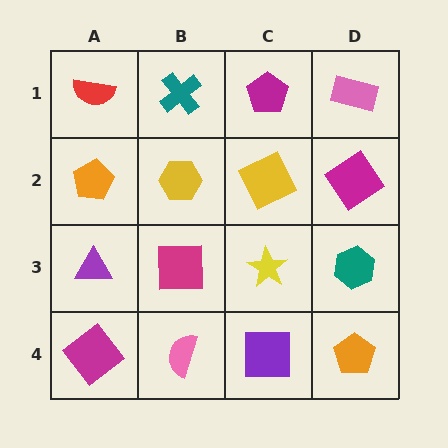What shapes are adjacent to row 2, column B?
A teal cross (row 1, column B), a magenta square (row 3, column B), an orange pentagon (row 2, column A), a yellow square (row 2, column C).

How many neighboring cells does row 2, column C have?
4.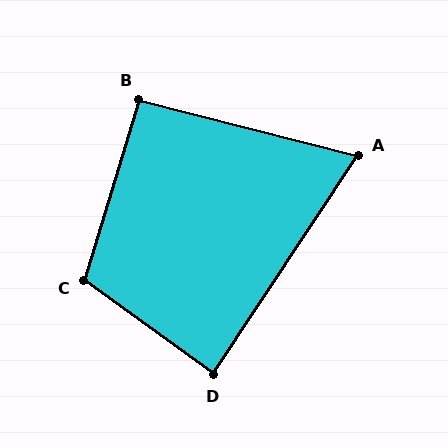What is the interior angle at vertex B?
Approximately 92 degrees (approximately right).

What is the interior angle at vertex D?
Approximately 88 degrees (approximately right).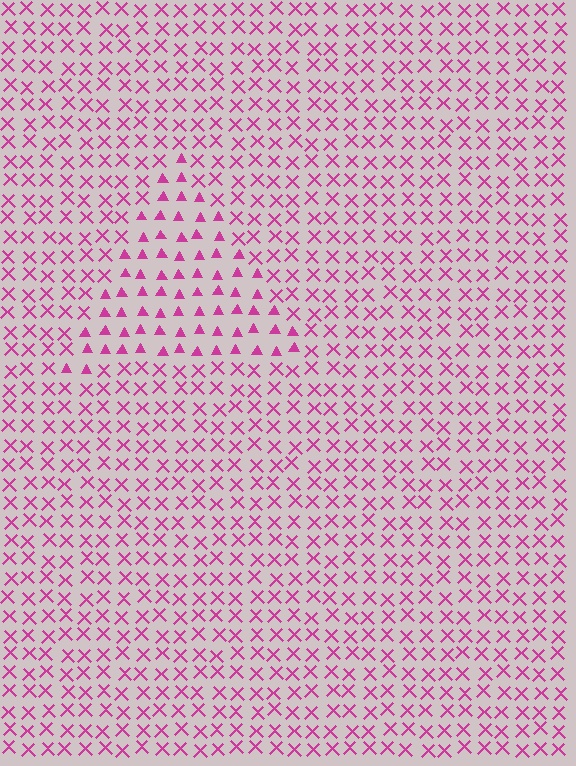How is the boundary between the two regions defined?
The boundary is defined by a change in element shape: triangles inside vs. X marks outside. All elements share the same color and spacing.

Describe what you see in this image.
The image is filled with small magenta elements arranged in a uniform grid. A triangle-shaped region contains triangles, while the surrounding area contains X marks. The boundary is defined purely by the change in element shape.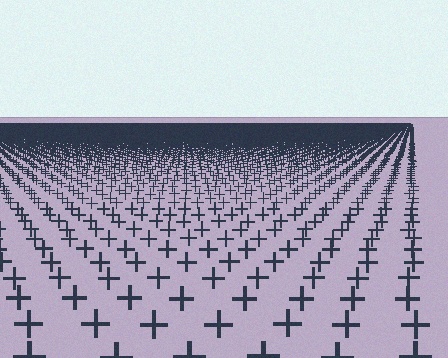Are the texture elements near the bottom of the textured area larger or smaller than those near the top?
Larger. Near the bottom, elements are closer to the viewer and appear at a bigger on-screen size.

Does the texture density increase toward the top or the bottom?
Density increases toward the top.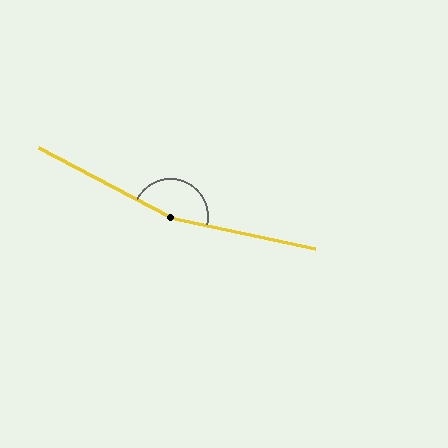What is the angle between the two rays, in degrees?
Approximately 165 degrees.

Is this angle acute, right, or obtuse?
It is obtuse.